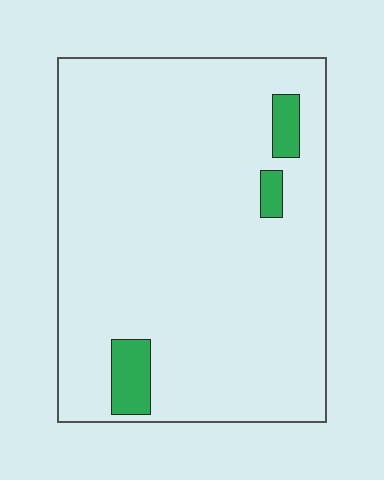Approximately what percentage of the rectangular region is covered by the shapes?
Approximately 5%.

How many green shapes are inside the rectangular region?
3.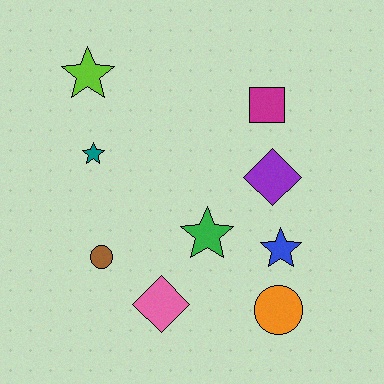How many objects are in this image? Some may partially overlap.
There are 9 objects.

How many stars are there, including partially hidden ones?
There are 4 stars.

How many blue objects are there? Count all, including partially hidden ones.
There is 1 blue object.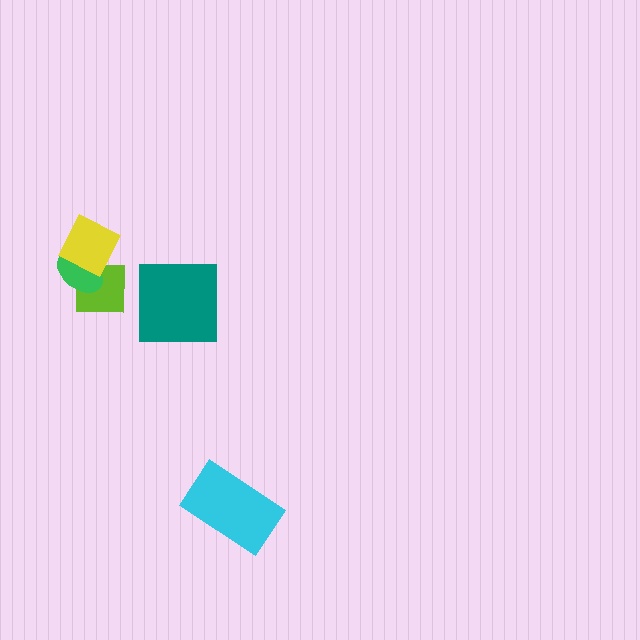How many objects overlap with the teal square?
0 objects overlap with the teal square.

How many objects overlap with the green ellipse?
2 objects overlap with the green ellipse.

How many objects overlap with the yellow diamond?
2 objects overlap with the yellow diamond.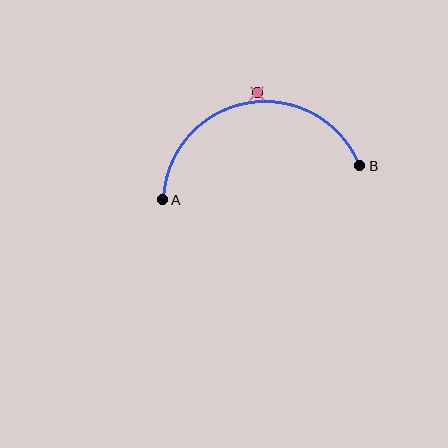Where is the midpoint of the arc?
The arc midpoint is the point on the curve farthest from the straight line joining A and B. It sits above that line.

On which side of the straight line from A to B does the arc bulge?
The arc bulges above the straight line connecting A and B.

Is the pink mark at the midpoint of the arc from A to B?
No — the pink mark does not lie on the arc at all. It sits slightly outside the curve.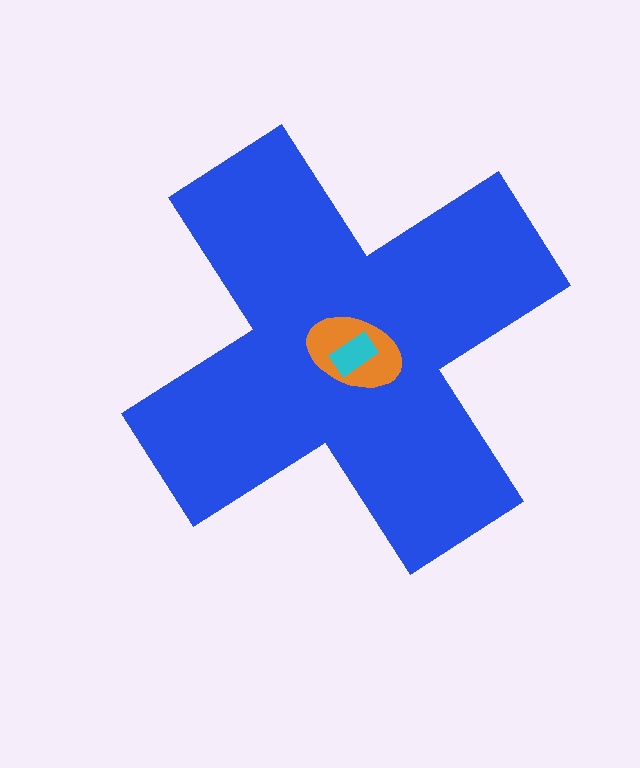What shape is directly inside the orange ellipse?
The cyan rectangle.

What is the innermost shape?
The cyan rectangle.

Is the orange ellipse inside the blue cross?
Yes.